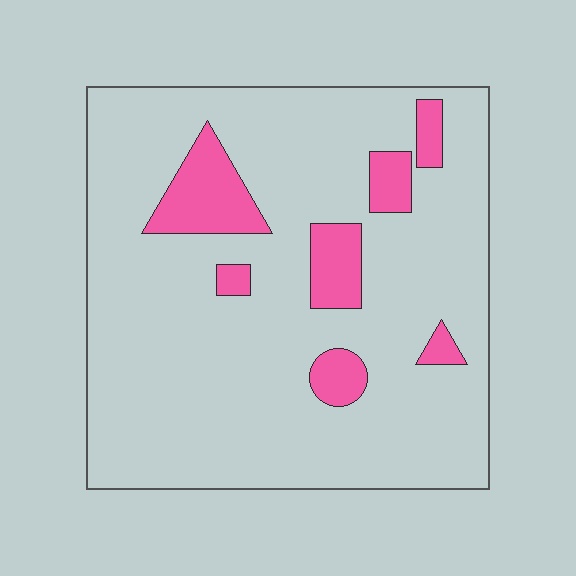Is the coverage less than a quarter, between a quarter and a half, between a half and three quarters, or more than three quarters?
Less than a quarter.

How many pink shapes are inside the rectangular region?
7.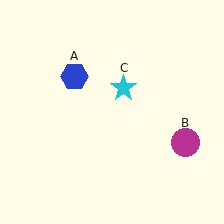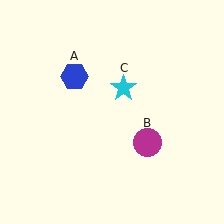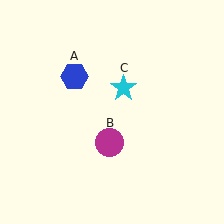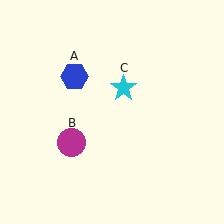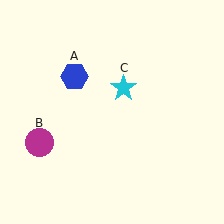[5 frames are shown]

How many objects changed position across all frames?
1 object changed position: magenta circle (object B).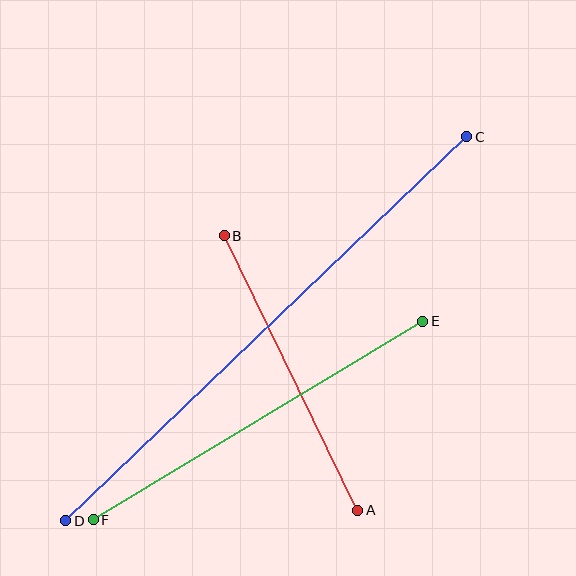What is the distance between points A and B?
The distance is approximately 305 pixels.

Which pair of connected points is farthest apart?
Points C and D are farthest apart.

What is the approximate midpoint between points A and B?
The midpoint is at approximately (291, 373) pixels.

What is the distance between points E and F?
The distance is approximately 385 pixels.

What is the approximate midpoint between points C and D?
The midpoint is at approximately (266, 329) pixels.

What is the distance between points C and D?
The distance is approximately 555 pixels.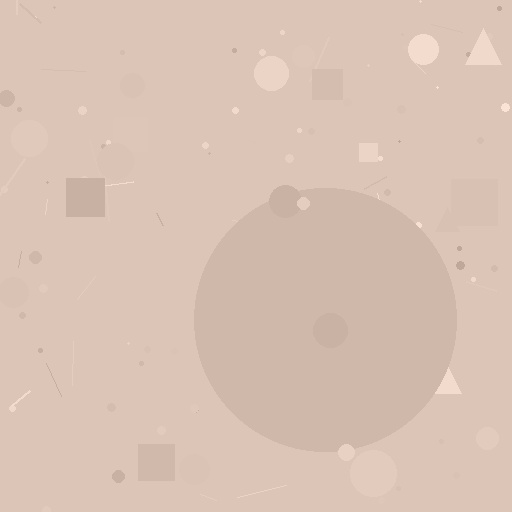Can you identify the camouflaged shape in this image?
The camouflaged shape is a circle.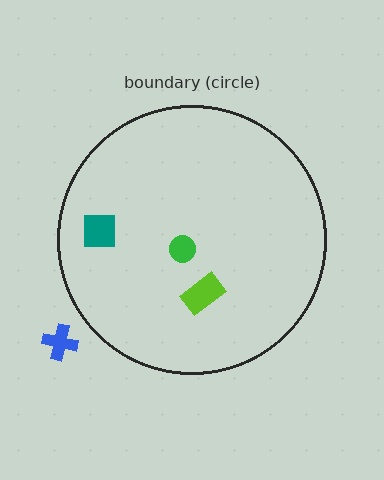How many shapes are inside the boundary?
3 inside, 1 outside.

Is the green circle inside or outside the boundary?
Inside.